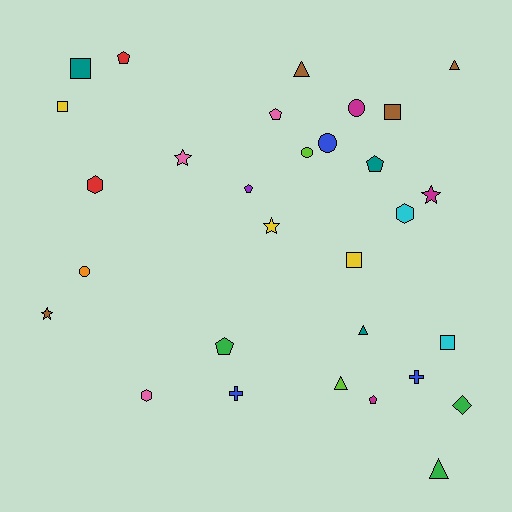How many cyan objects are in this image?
There are 2 cyan objects.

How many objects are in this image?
There are 30 objects.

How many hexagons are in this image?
There are 3 hexagons.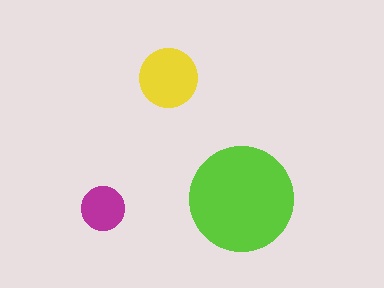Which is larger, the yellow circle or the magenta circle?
The yellow one.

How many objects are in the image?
There are 3 objects in the image.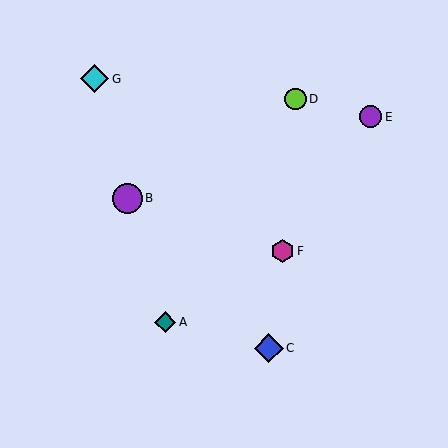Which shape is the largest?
The purple circle (labeled B) is the largest.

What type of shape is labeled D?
Shape D is a lime circle.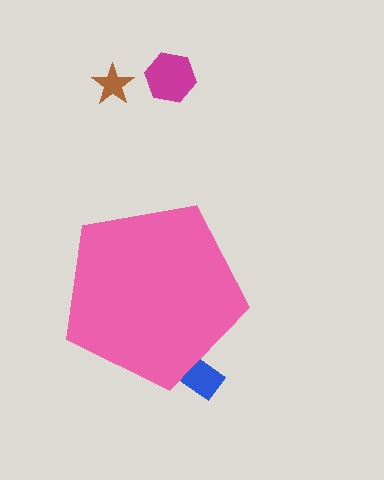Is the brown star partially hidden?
No, the brown star is fully visible.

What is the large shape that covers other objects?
A pink pentagon.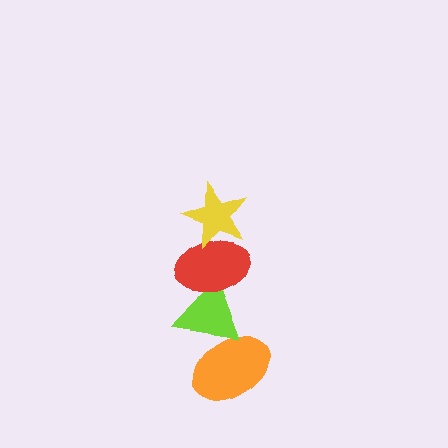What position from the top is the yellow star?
The yellow star is 1st from the top.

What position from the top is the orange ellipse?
The orange ellipse is 4th from the top.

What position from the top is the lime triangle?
The lime triangle is 3rd from the top.